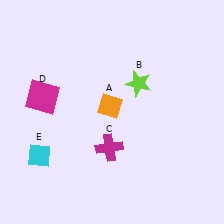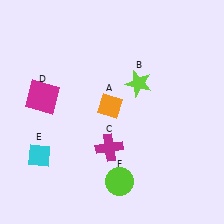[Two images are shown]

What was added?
A lime circle (F) was added in Image 2.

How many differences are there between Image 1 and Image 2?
There is 1 difference between the two images.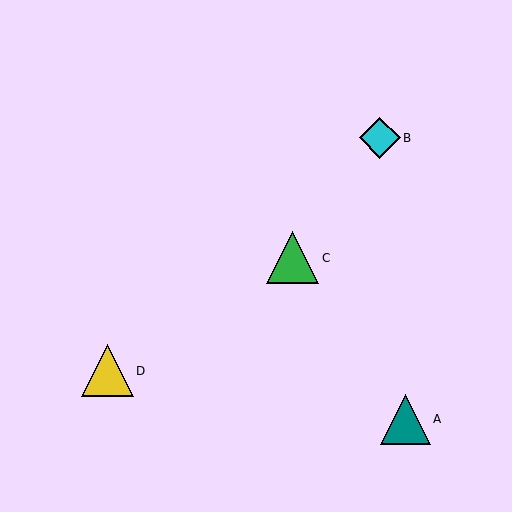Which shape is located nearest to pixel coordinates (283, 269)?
The green triangle (labeled C) at (293, 258) is nearest to that location.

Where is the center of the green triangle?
The center of the green triangle is at (293, 258).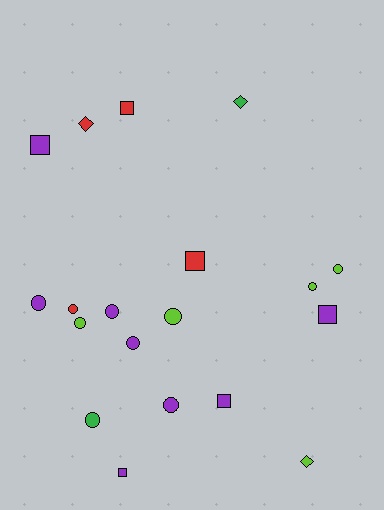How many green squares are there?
There are no green squares.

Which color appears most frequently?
Purple, with 8 objects.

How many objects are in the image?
There are 19 objects.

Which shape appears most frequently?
Circle, with 10 objects.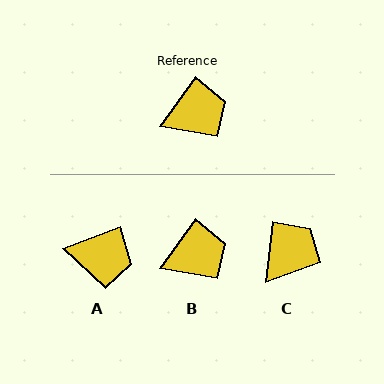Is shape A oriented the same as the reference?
No, it is off by about 34 degrees.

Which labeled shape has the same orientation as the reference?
B.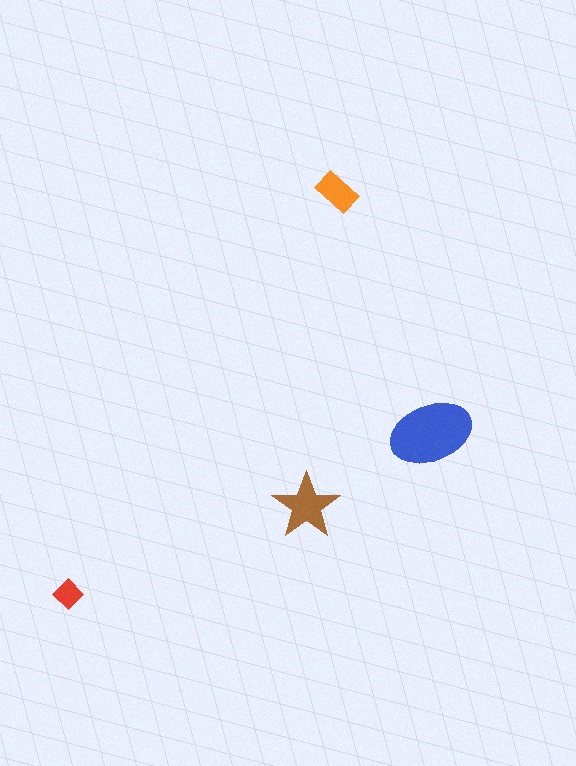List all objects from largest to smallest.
The blue ellipse, the brown star, the orange rectangle, the red diamond.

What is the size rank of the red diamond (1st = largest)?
4th.